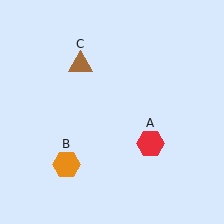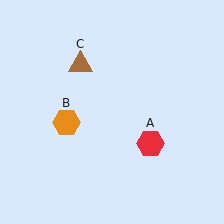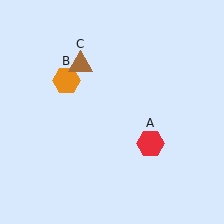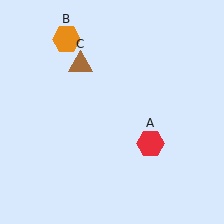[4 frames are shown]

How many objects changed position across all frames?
1 object changed position: orange hexagon (object B).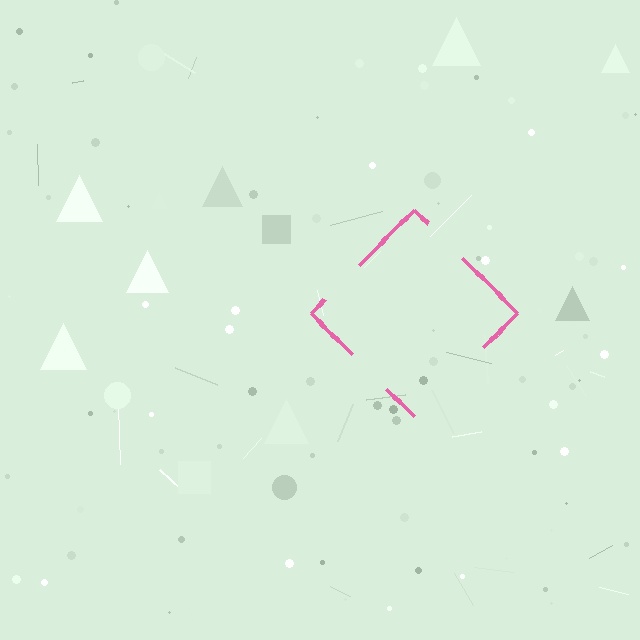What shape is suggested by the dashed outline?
The dashed outline suggests a diamond.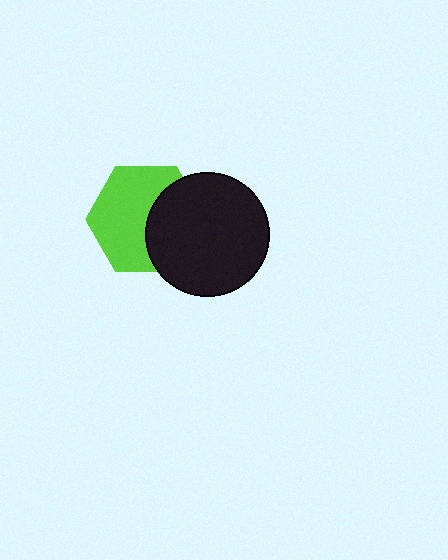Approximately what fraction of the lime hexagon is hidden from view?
Roughly 39% of the lime hexagon is hidden behind the black circle.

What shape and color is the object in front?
The object in front is a black circle.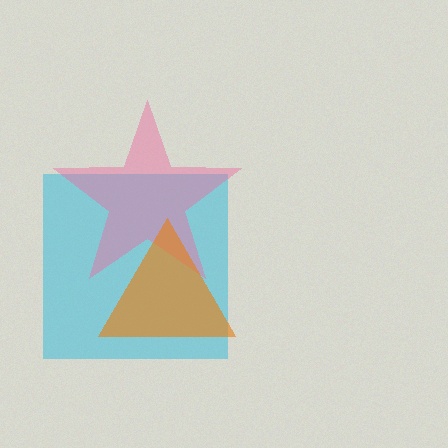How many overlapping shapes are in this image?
There are 3 overlapping shapes in the image.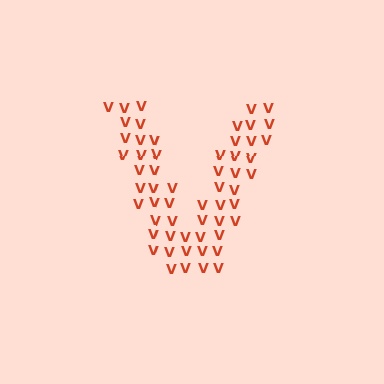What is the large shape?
The large shape is the letter V.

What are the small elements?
The small elements are letter V's.